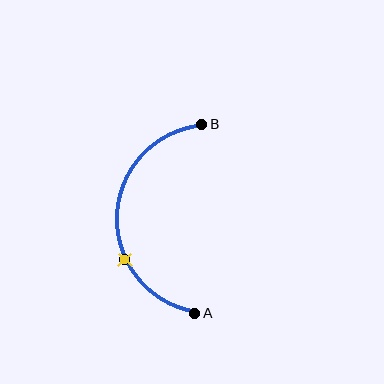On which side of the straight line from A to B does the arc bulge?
The arc bulges to the left of the straight line connecting A and B.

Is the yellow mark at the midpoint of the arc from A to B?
No. The yellow mark lies on the arc but is closer to endpoint A. The arc midpoint would be at the point on the curve equidistant along the arc from both A and B.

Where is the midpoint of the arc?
The arc midpoint is the point on the curve farthest from the straight line joining A and B. It sits to the left of that line.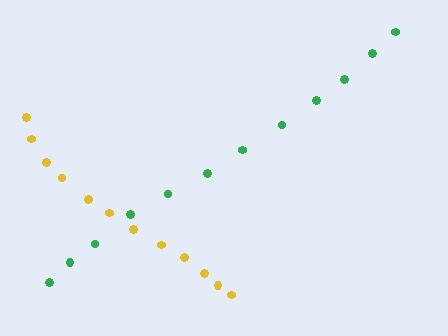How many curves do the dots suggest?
There are 2 distinct paths.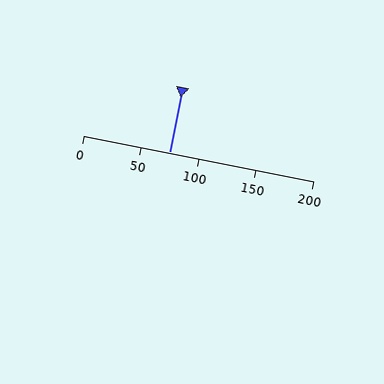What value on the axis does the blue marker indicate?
The marker indicates approximately 75.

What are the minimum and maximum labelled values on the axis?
The axis runs from 0 to 200.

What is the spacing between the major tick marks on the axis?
The major ticks are spaced 50 apart.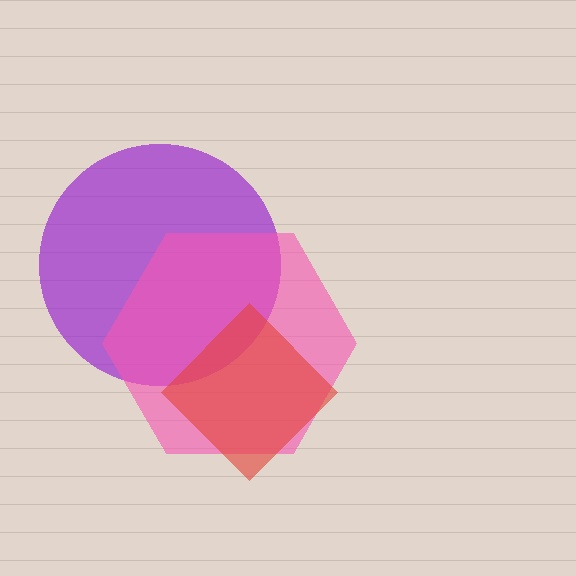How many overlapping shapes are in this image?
There are 3 overlapping shapes in the image.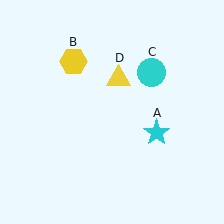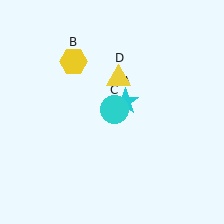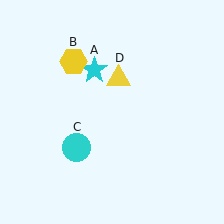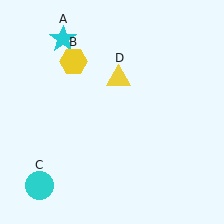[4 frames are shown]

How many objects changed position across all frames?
2 objects changed position: cyan star (object A), cyan circle (object C).